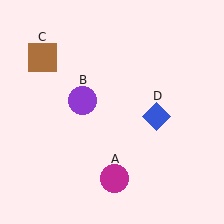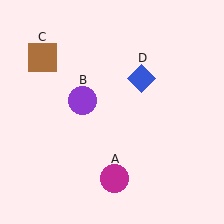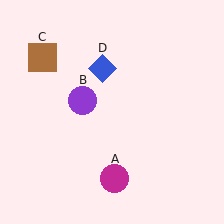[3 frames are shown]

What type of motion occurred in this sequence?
The blue diamond (object D) rotated counterclockwise around the center of the scene.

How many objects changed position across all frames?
1 object changed position: blue diamond (object D).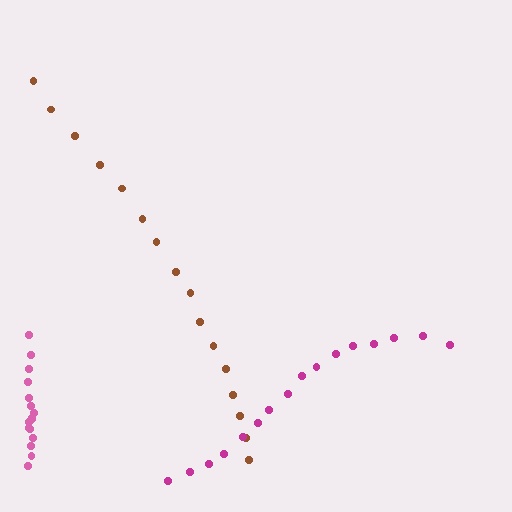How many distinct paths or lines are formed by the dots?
There are 3 distinct paths.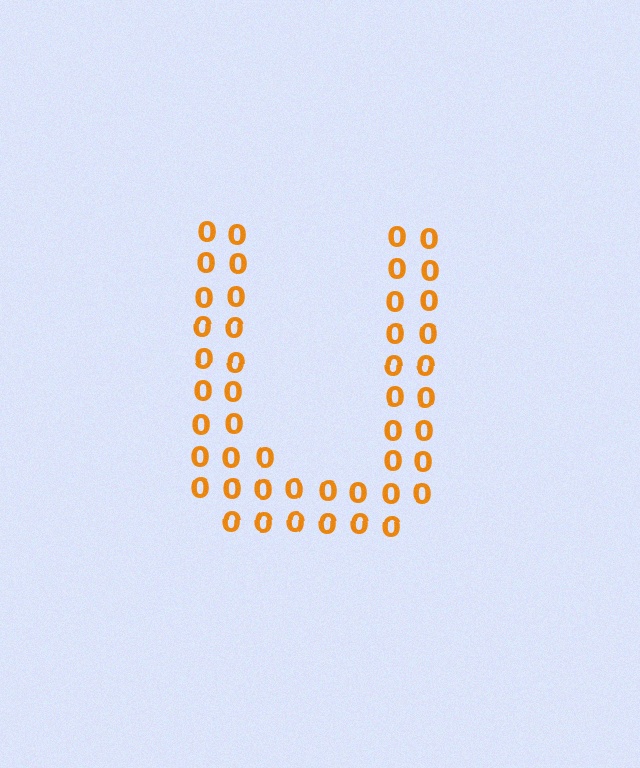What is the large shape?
The large shape is the letter U.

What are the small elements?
The small elements are digit 0's.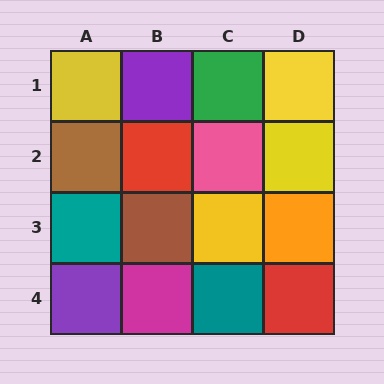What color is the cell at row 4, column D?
Red.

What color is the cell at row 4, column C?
Teal.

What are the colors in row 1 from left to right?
Yellow, purple, green, yellow.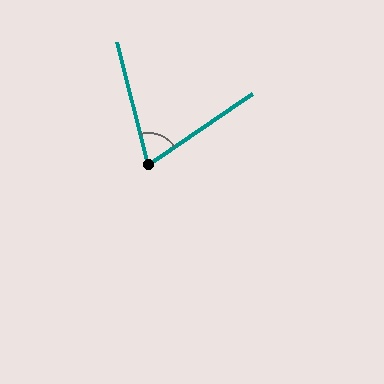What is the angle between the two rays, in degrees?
Approximately 70 degrees.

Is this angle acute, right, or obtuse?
It is acute.